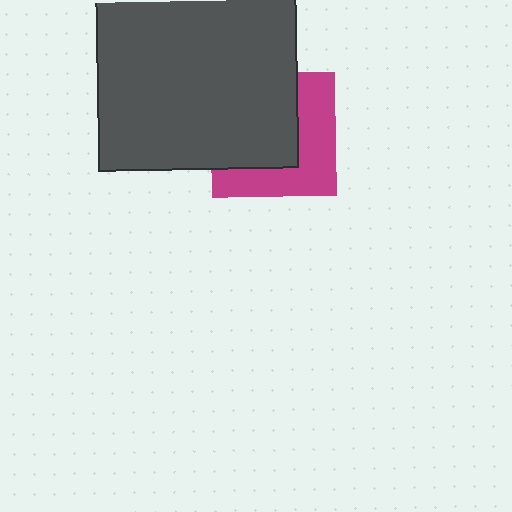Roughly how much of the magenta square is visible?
About half of it is visible (roughly 45%).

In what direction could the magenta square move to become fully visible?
The magenta square could move toward the lower-right. That would shift it out from behind the dark gray square entirely.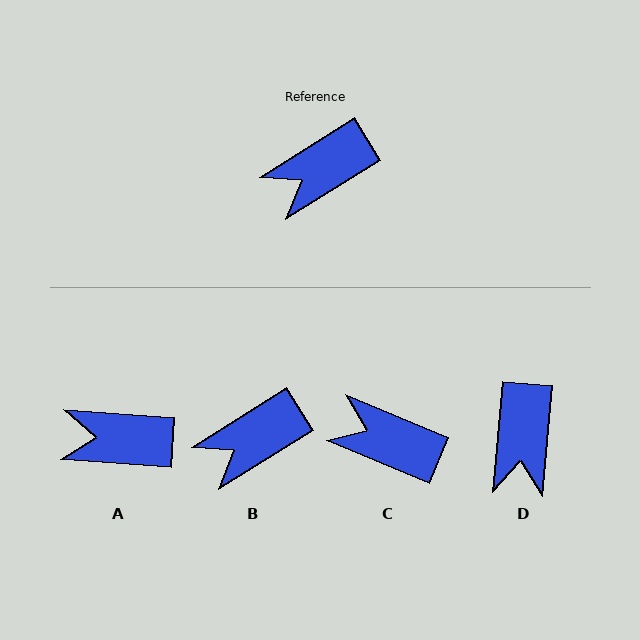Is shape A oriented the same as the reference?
No, it is off by about 36 degrees.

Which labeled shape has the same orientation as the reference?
B.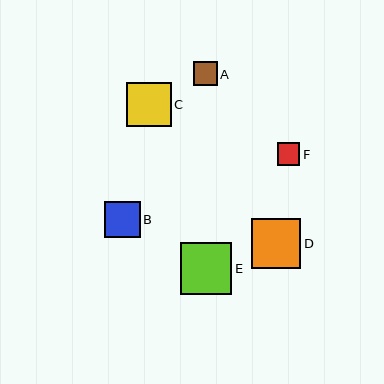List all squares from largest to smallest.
From largest to smallest: E, D, C, B, A, F.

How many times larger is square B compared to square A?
Square B is approximately 1.5 times the size of square A.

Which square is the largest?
Square E is the largest with a size of approximately 52 pixels.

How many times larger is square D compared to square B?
Square D is approximately 1.4 times the size of square B.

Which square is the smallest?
Square F is the smallest with a size of approximately 23 pixels.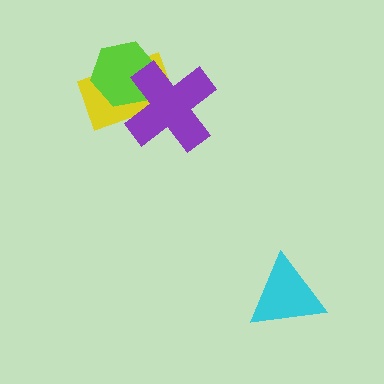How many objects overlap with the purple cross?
2 objects overlap with the purple cross.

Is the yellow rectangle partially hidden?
Yes, it is partially covered by another shape.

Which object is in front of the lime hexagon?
The purple cross is in front of the lime hexagon.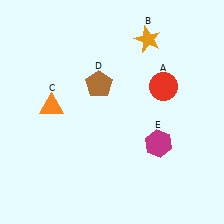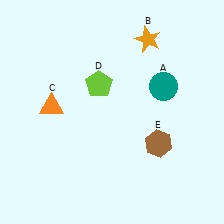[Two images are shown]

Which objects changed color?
A changed from red to teal. D changed from brown to lime. E changed from magenta to brown.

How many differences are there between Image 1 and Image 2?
There are 3 differences between the two images.